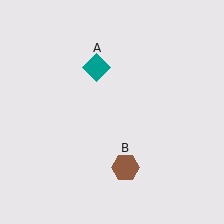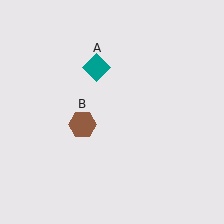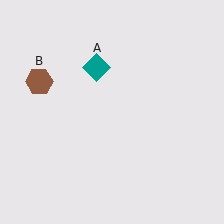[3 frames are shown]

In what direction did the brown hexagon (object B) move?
The brown hexagon (object B) moved up and to the left.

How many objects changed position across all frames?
1 object changed position: brown hexagon (object B).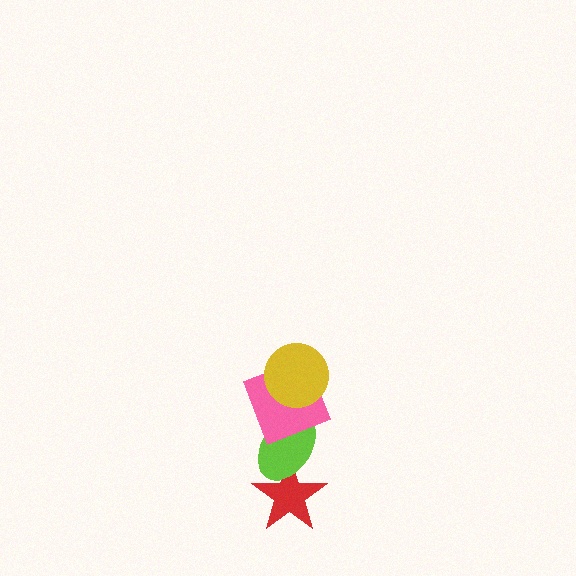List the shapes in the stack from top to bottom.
From top to bottom: the yellow circle, the pink square, the lime ellipse, the red star.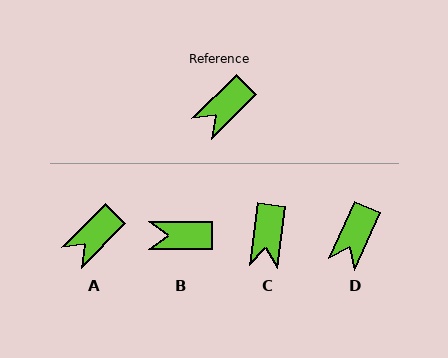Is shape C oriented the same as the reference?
No, it is off by about 37 degrees.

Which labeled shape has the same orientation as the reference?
A.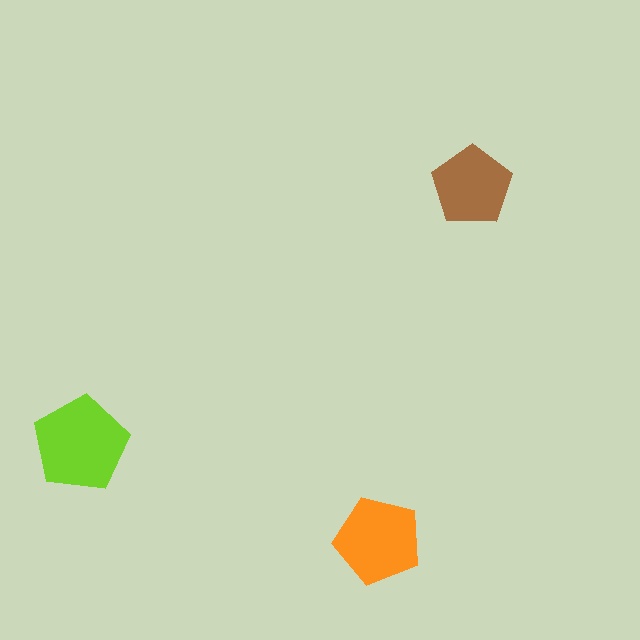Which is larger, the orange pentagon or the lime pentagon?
The lime one.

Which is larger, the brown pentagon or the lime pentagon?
The lime one.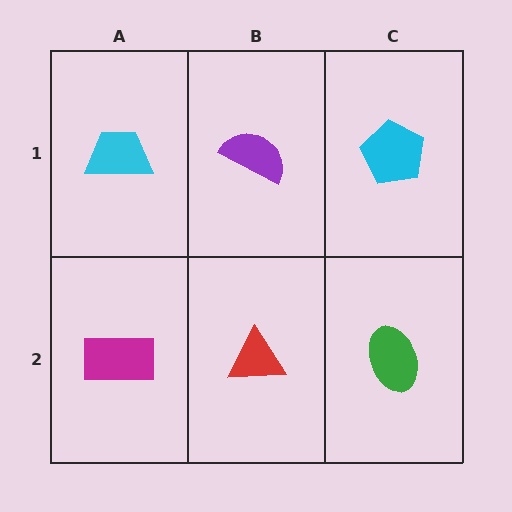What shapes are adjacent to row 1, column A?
A magenta rectangle (row 2, column A), a purple semicircle (row 1, column B).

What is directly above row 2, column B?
A purple semicircle.